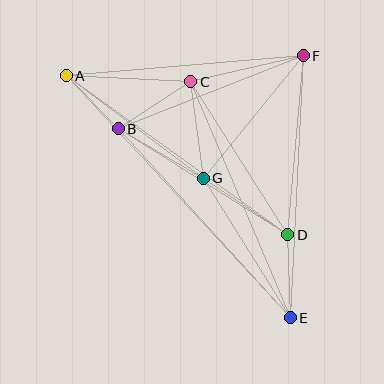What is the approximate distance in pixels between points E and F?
The distance between E and F is approximately 262 pixels.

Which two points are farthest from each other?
Points A and E are farthest from each other.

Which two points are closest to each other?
Points A and B are closest to each other.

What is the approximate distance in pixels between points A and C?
The distance between A and C is approximately 125 pixels.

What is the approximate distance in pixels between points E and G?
The distance between E and G is approximately 164 pixels.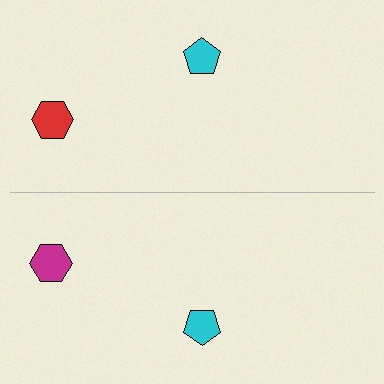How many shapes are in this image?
There are 4 shapes in this image.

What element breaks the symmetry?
The magenta hexagon on the bottom side breaks the symmetry — its mirror counterpart is red.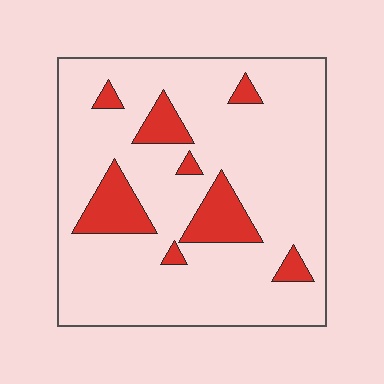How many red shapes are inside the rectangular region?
8.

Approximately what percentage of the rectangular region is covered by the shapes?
Approximately 15%.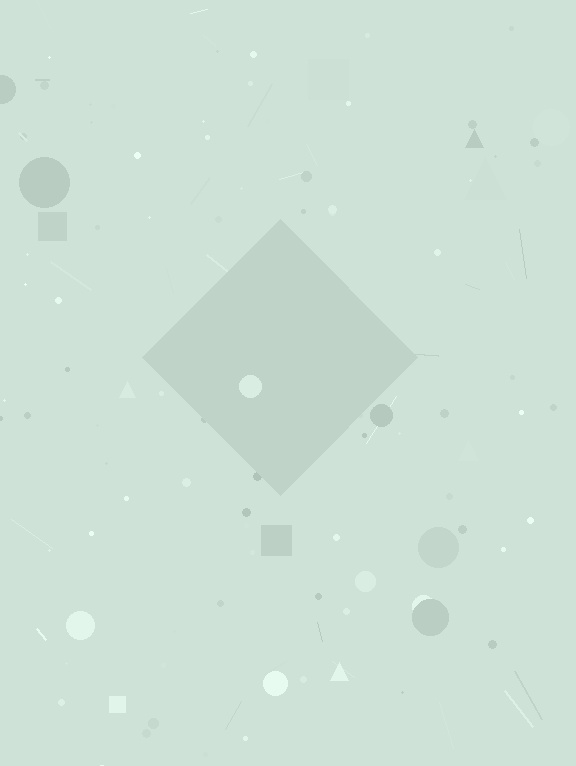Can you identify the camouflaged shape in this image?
The camouflaged shape is a diamond.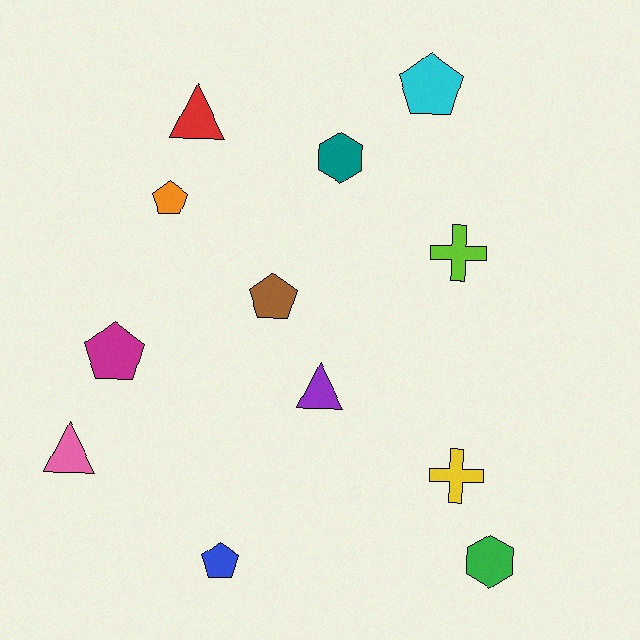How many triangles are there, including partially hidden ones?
There are 3 triangles.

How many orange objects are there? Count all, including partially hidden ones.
There is 1 orange object.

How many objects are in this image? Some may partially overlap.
There are 12 objects.